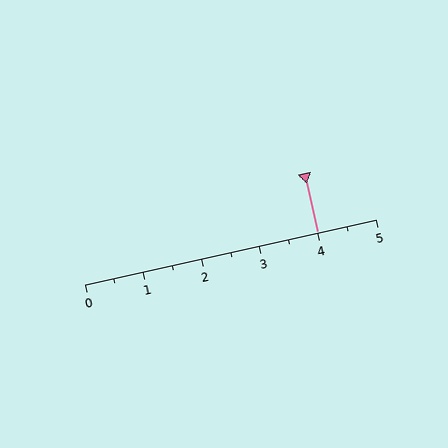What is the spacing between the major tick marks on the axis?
The major ticks are spaced 1 apart.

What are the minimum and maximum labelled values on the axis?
The axis runs from 0 to 5.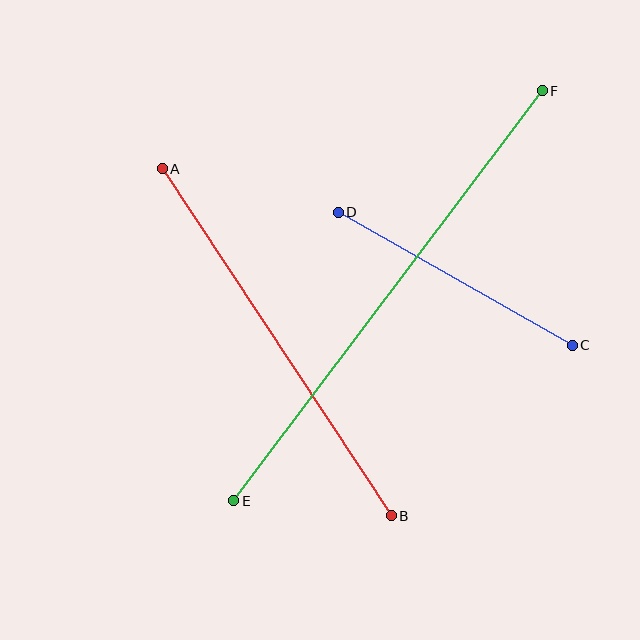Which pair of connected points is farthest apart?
Points E and F are farthest apart.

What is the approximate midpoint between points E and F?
The midpoint is at approximately (388, 296) pixels.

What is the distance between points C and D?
The distance is approximately 269 pixels.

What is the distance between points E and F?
The distance is approximately 513 pixels.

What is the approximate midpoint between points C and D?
The midpoint is at approximately (455, 279) pixels.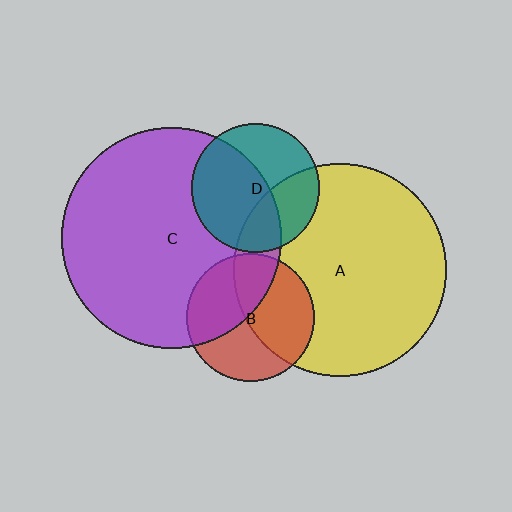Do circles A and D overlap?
Yes.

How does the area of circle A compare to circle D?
Approximately 2.7 times.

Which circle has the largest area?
Circle C (purple).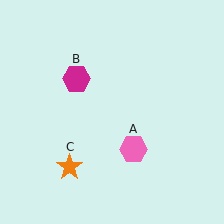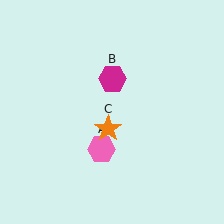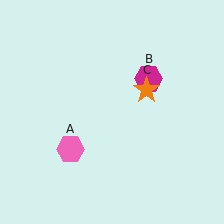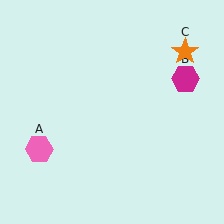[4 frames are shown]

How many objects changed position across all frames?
3 objects changed position: pink hexagon (object A), magenta hexagon (object B), orange star (object C).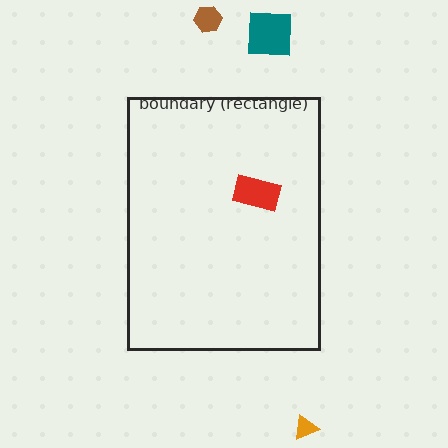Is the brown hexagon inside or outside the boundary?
Outside.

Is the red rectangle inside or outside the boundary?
Inside.